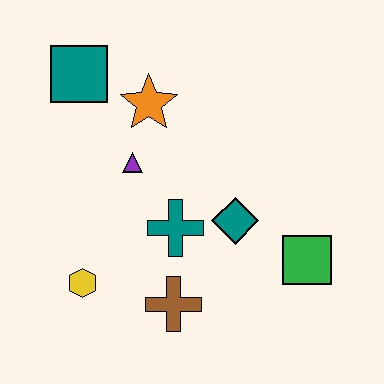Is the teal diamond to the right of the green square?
No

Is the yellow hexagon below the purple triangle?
Yes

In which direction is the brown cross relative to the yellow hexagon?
The brown cross is to the right of the yellow hexagon.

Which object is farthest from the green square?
The teal square is farthest from the green square.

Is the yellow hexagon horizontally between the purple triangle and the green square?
No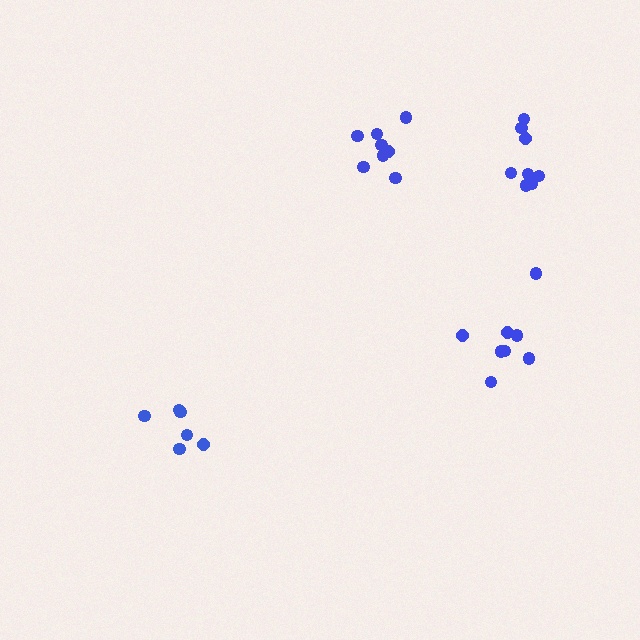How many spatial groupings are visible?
There are 4 spatial groupings.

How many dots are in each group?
Group 1: 8 dots, Group 2: 6 dots, Group 3: 8 dots, Group 4: 8 dots (30 total).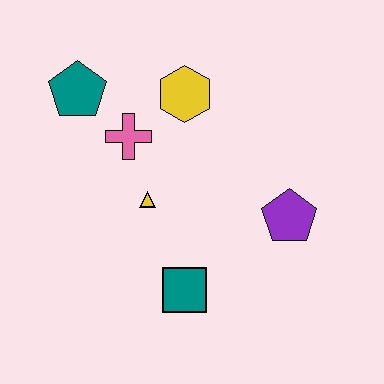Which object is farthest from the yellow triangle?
The purple pentagon is farthest from the yellow triangle.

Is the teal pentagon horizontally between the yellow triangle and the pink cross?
No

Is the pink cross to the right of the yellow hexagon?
No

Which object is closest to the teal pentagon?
The pink cross is closest to the teal pentagon.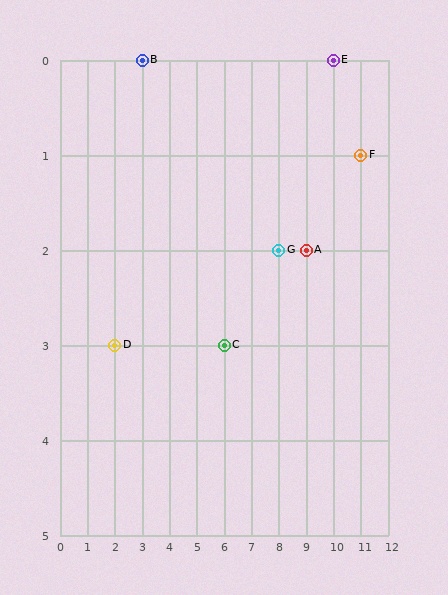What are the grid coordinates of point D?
Point D is at grid coordinates (2, 3).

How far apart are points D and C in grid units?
Points D and C are 4 columns apart.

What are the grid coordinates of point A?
Point A is at grid coordinates (9, 2).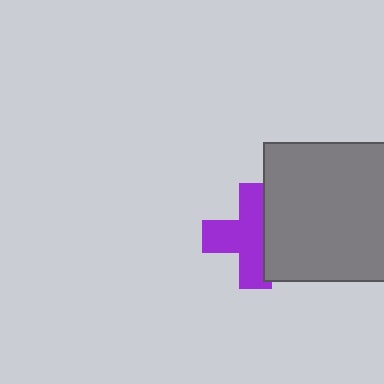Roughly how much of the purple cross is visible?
Most of it is visible (roughly 66%).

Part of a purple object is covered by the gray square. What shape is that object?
It is a cross.